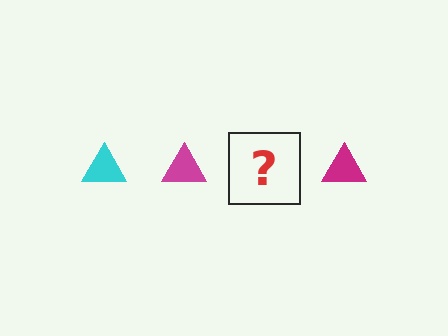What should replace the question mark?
The question mark should be replaced with a cyan triangle.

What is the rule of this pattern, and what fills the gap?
The rule is that the pattern cycles through cyan, magenta triangles. The gap should be filled with a cyan triangle.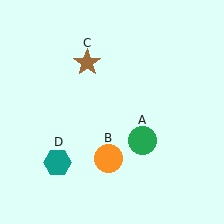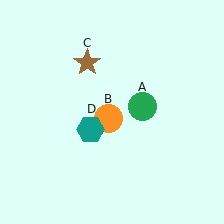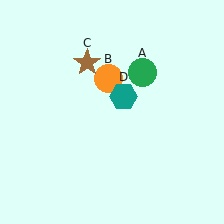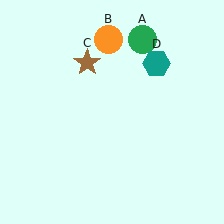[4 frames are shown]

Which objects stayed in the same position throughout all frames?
Brown star (object C) remained stationary.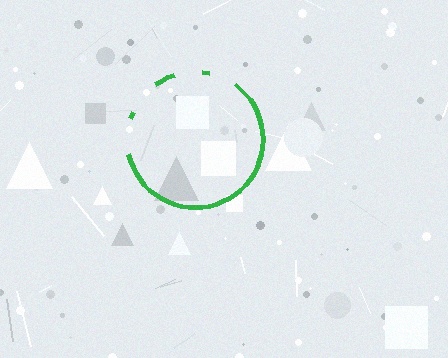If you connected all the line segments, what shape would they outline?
They would outline a circle.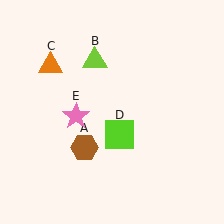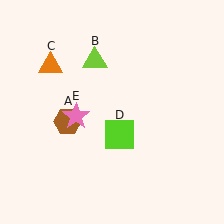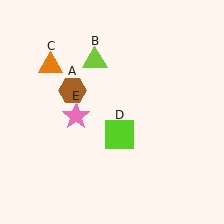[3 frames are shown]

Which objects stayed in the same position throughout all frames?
Lime triangle (object B) and orange triangle (object C) and lime square (object D) and pink star (object E) remained stationary.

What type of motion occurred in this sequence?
The brown hexagon (object A) rotated clockwise around the center of the scene.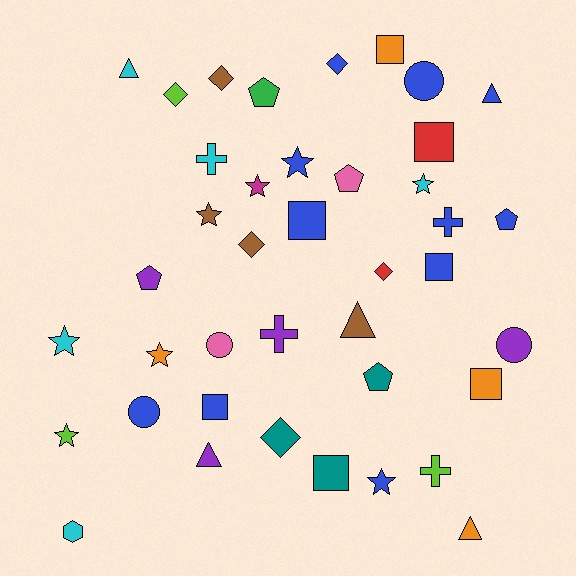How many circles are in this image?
There are 4 circles.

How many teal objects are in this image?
There are 3 teal objects.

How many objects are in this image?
There are 40 objects.